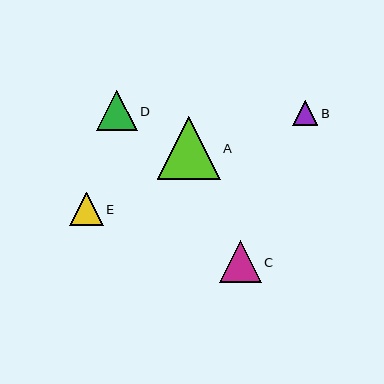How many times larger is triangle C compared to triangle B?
Triangle C is approximately 1.7 times the size of triangle B.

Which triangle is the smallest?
Triangle B is the smallest with a size of approximately 25 pixels.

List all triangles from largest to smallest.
From largest to smallest: A, C, D, E, B.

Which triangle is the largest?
Triangle A is the largest with a size of approximately 63 pixels.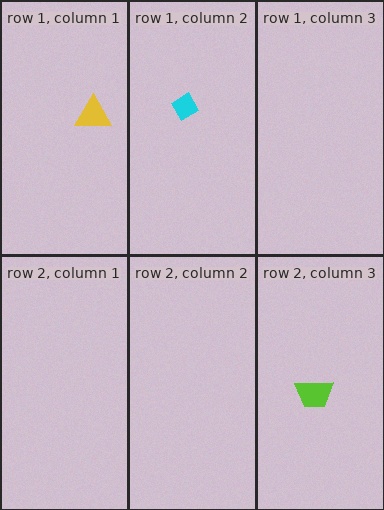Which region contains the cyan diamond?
The row 1, column 2 region.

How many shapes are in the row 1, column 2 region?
1.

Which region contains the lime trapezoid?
The row 2, column 3 region.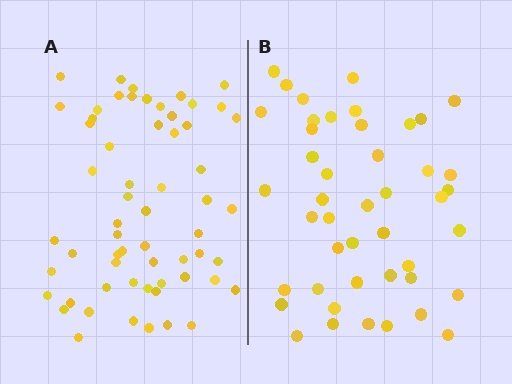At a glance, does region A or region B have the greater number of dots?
Region A (the left region) has more dots.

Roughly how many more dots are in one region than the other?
Region A has approximately 15 more dots than region B.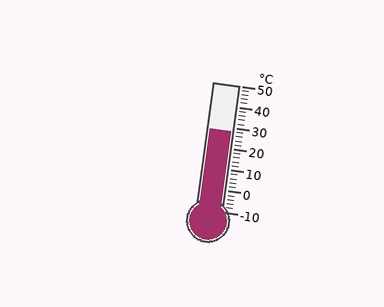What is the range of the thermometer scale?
The thermometer scale ranges from -10°C to 50°C.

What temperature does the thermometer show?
The thermometer shows approximately 28°C.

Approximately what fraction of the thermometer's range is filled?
The thermometer is filled to approximately 65% of its range.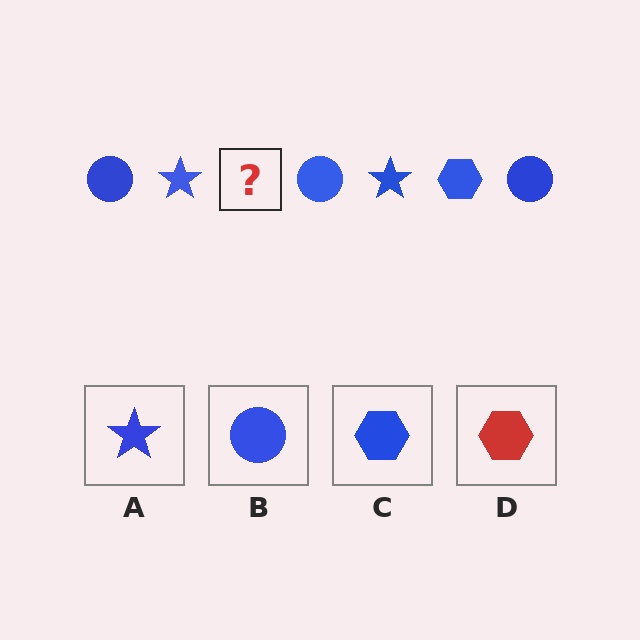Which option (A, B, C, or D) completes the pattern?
C.